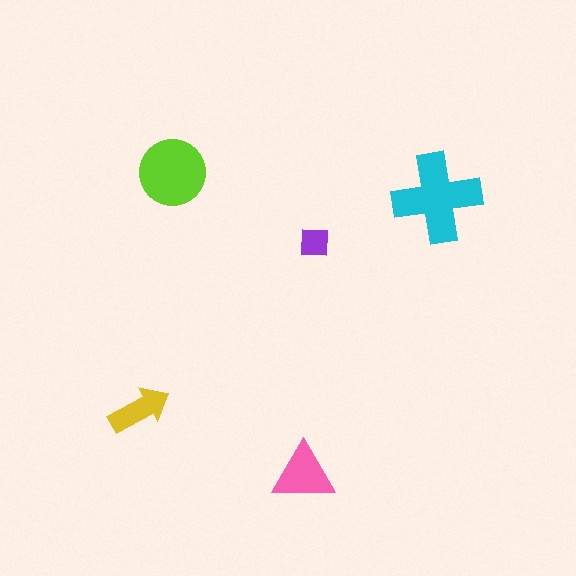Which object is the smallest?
The purple square.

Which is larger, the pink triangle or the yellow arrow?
The pink triangle.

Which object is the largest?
The cyan cross.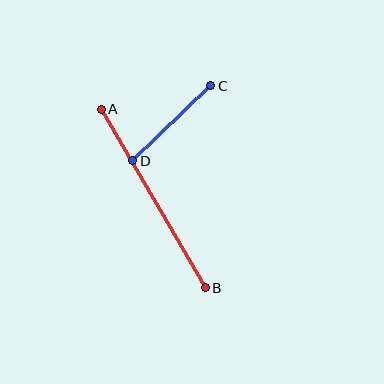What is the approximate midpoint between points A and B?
The midpoint is at approximately (153, 199) pixels.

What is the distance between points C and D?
The distance is approximately 108 pixels.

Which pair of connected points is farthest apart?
Points A and B are farthest apart.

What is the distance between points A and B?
The distance is approximately 206 pixels.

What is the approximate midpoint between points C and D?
The midpoint is at approximately (172, 123) pixels.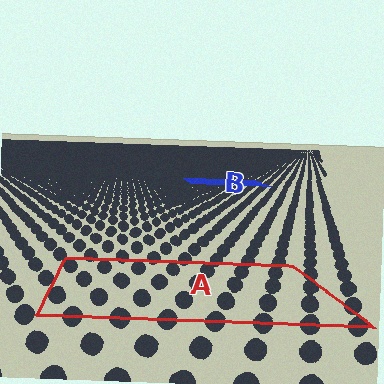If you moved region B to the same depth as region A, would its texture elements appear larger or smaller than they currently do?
They would appear larger. At a closer depth, the same texture elements are projected at a bigger on-screen size.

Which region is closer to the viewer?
Region A is closer. The texture elements there are larger and more spread out.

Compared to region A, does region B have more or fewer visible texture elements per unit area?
Region B has more texture elements per unit area — they are packed more densely because it is farther away.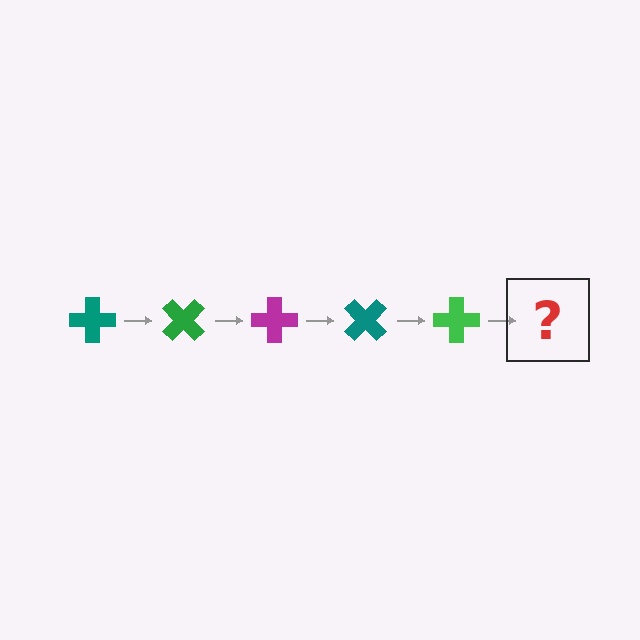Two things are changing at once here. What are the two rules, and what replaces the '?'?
The two rules are that it rotates 45 degrees each step and the color cycles through teal, green, and magenta. The '?' should be a magenta cross, rotated 225 degrees from the start.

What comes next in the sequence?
The next element should be a magenta cross, rotated 225 degrees from the start.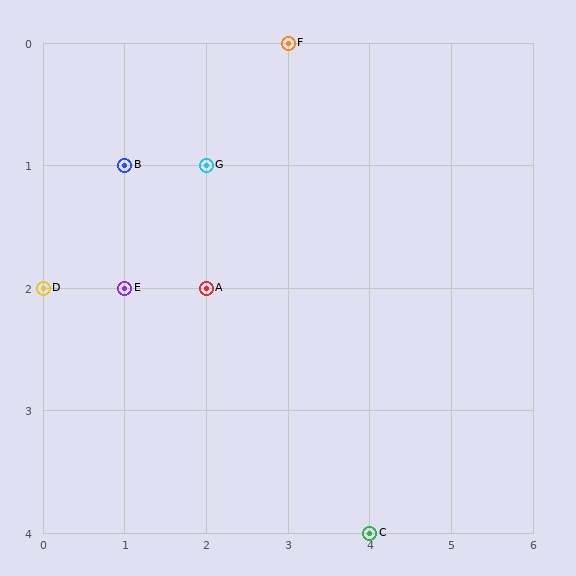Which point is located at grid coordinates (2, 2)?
Point A is at (2, 2).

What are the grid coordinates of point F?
Point F is at grid coordinates (3, 0).